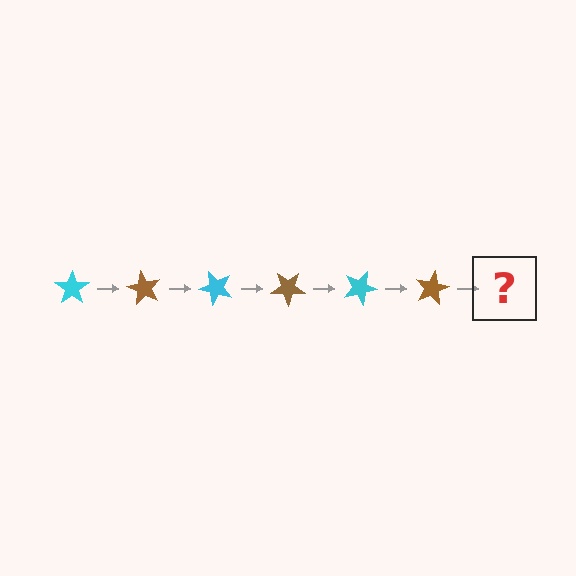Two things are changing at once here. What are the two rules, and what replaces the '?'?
The two rules are that it rotates 60 degrees each step and the color cycles through cyan and brown. The '?' should be a cyan star, rotated 360 degrees from the start.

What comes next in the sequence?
The next element should be a cyan star, rotated 360 degrees from the start.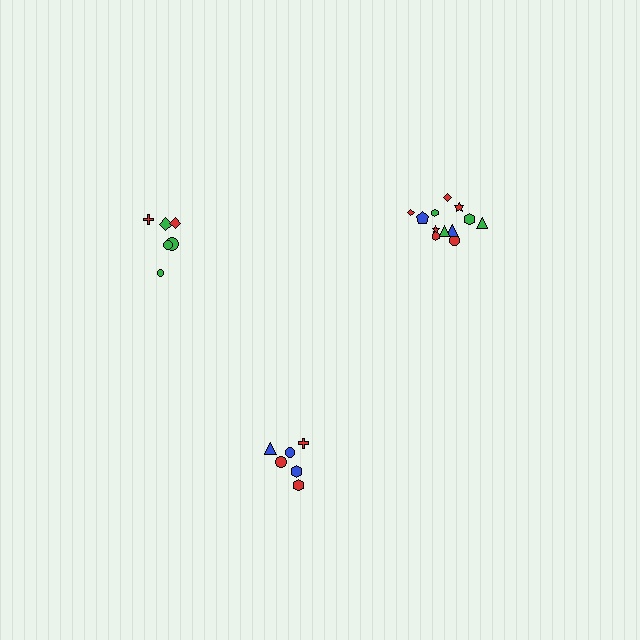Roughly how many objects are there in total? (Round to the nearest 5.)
Roughly 25 objects in total.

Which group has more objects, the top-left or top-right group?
The top-right group.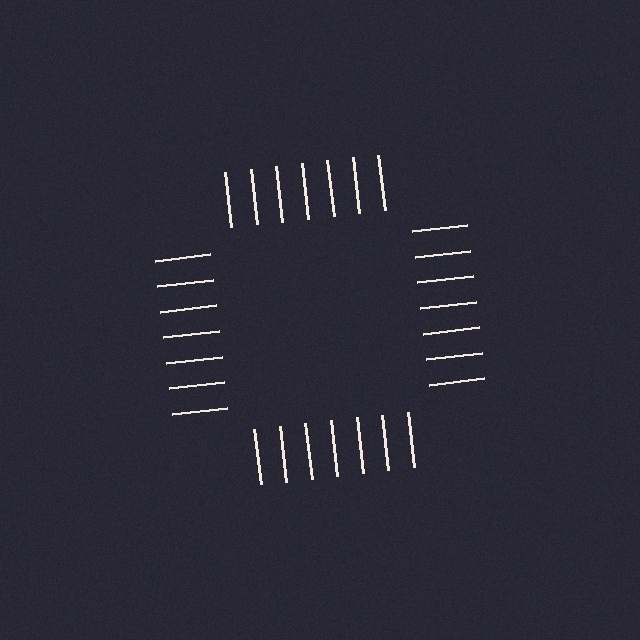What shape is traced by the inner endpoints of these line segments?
An illusory square — the line segments terminate on its edges but no continuous stroke is drawn.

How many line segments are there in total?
28 — 7 along each of the 4 edges.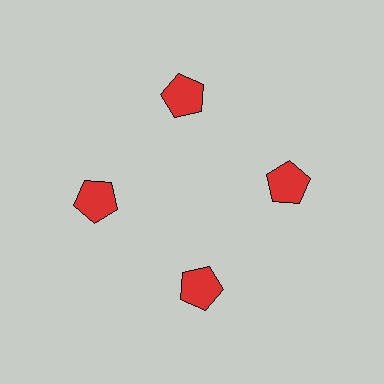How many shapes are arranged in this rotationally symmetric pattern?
There are 4 shapes, arranged in 4 groups of 1.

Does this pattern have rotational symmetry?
Yes, this pattern has 4-fold rotational symmetry. It looks the same after rotating 90 degrees around the center.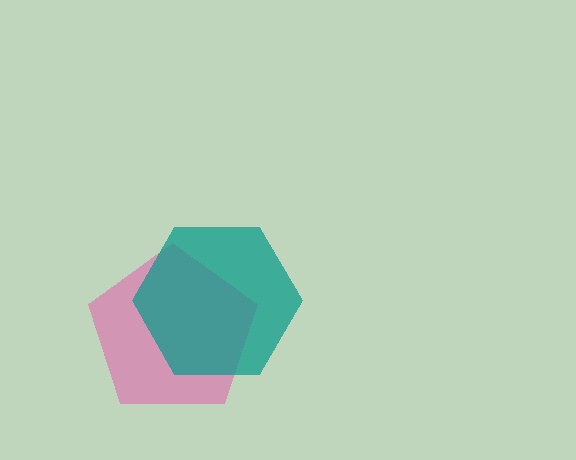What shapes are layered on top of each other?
The layered shapes are: a pink pentagon, a teal hexagon.